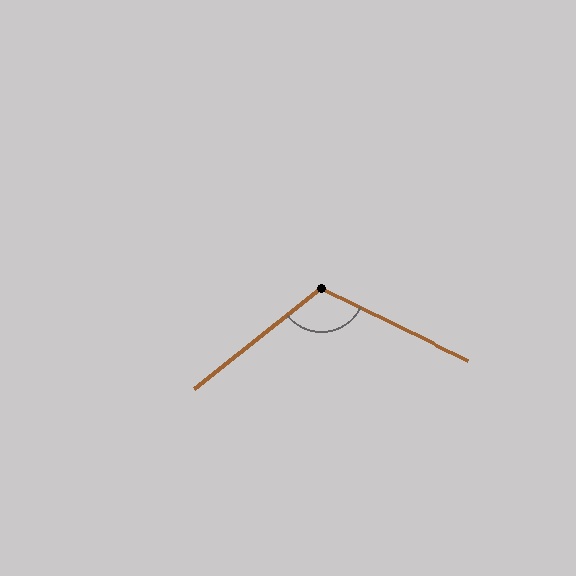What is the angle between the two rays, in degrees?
Approximately 116 degrees.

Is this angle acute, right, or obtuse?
It is obtuse.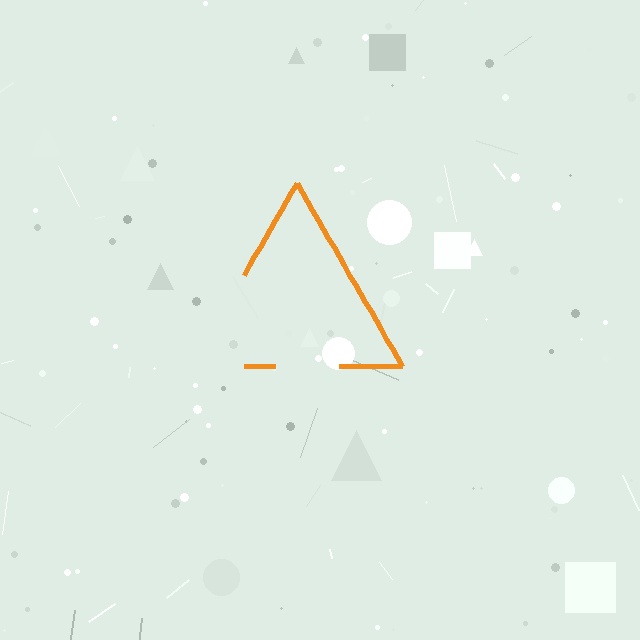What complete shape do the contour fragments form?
The contour fragments form a triangle.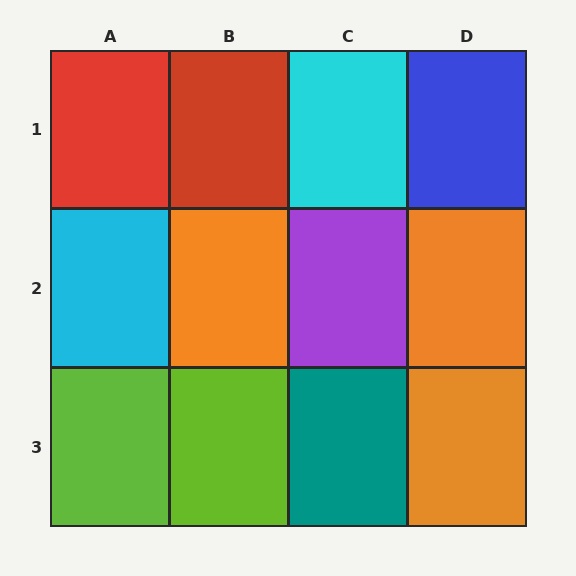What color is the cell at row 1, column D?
Blue.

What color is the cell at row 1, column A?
Red.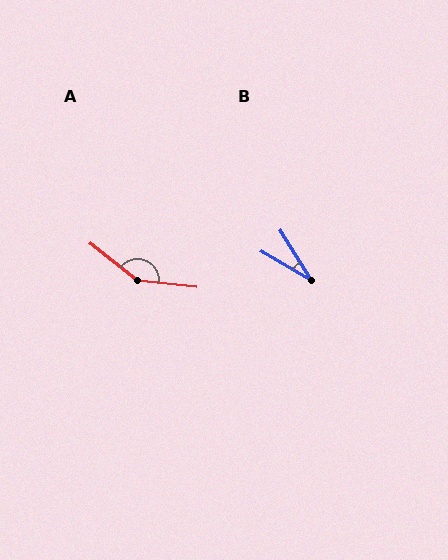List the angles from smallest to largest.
B (28°), A (148°).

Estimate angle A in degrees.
Approximately 148 degrees.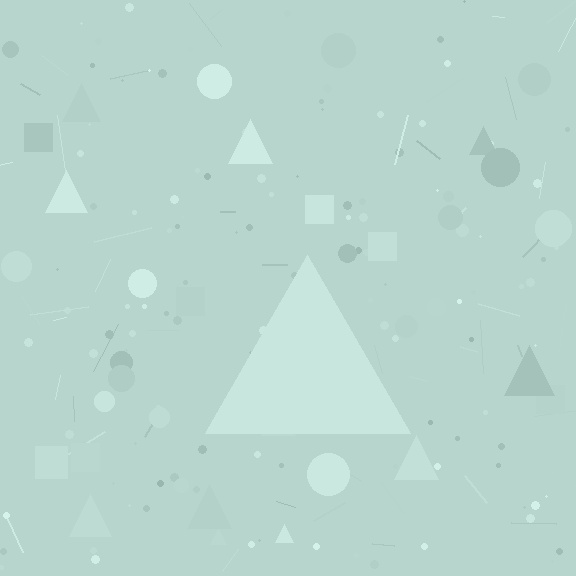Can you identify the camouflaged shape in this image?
The camouflaged shape is a triangle.